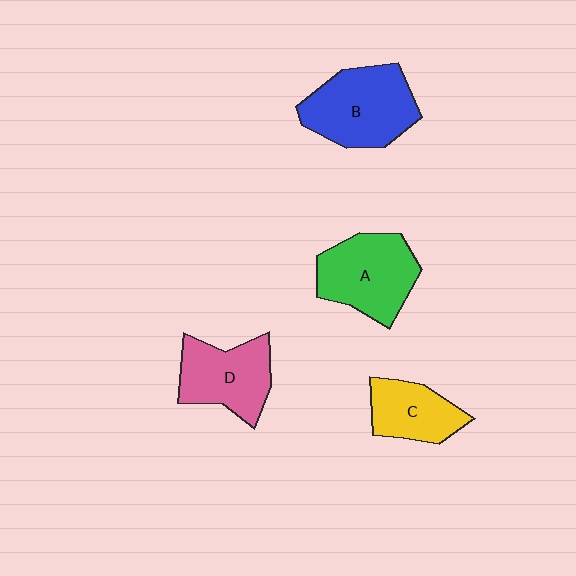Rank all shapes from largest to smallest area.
From largest to smallest: B (blue), A (green), D (pink), C (yellow).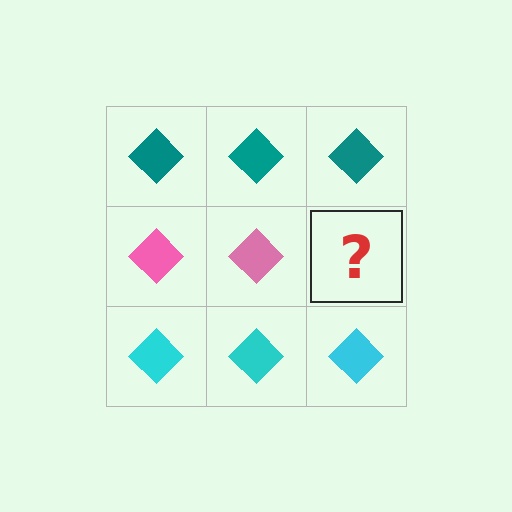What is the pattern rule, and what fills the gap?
The rule is that each row has a consistent color. The gap should be filled with a pink diamond.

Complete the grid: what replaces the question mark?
The question mark should be replaced with a pink diamond.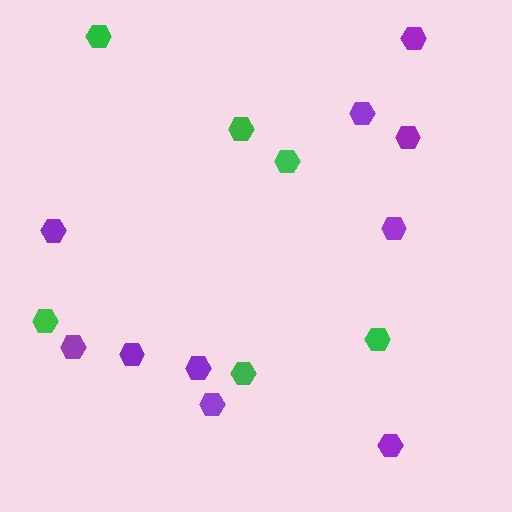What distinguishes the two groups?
There are 2 groups: one group of green hexagons (6) and one group of purple hexagons (10).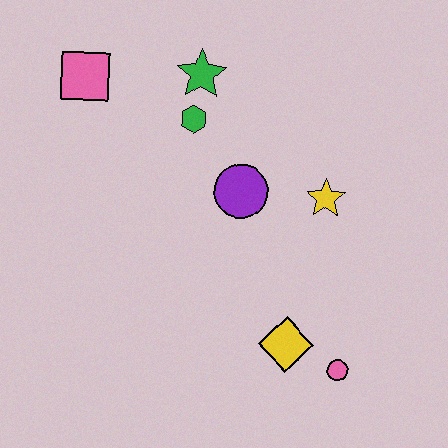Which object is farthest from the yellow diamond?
The pink square is farthest from the yellow diamond.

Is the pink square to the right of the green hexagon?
No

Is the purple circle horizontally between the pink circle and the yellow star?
No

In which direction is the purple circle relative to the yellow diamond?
The purple circle is above the yellow diamond.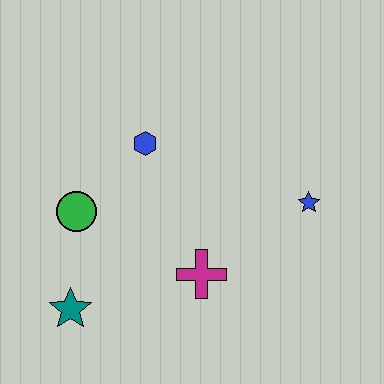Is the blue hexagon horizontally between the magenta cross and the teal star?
Yes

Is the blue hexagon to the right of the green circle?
Yes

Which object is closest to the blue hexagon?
The green circle is closest to the blue hexagon.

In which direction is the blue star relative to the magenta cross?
The blue star is to the right of the magenta cross.